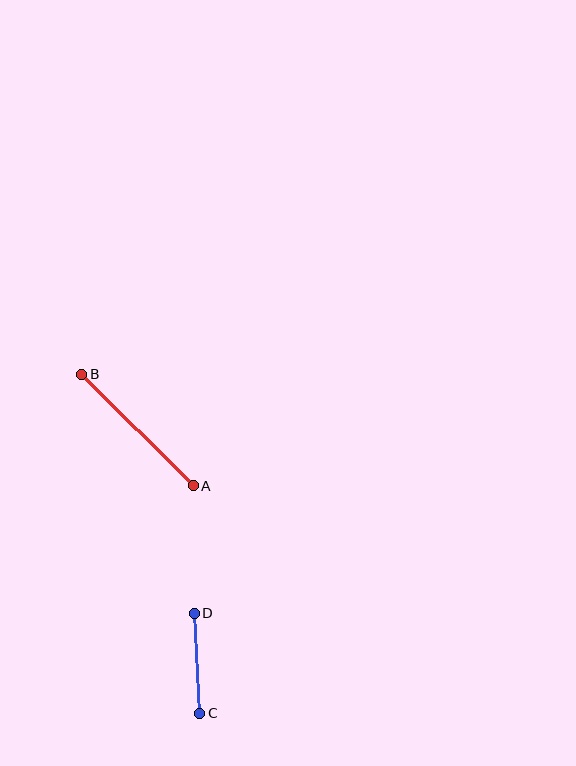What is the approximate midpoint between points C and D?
The midpoint is at approximately (197, 663) pixels.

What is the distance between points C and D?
The distance is approximately 100 pixels.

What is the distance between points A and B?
The distance is approximately 158 pixels.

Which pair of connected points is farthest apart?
Points A and B are farthest apart.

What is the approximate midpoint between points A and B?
The midpoint is at approximately (137, 430) pixels.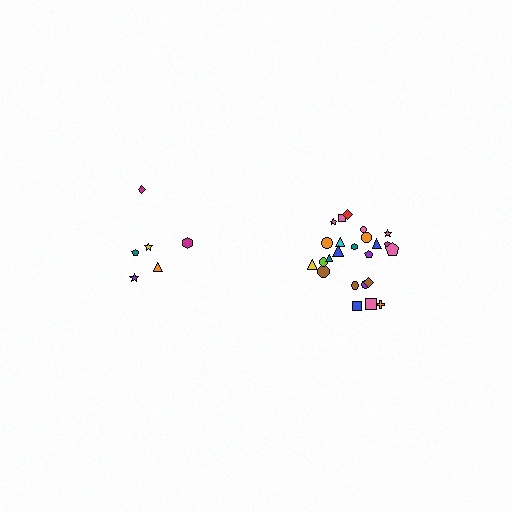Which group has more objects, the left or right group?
The right group.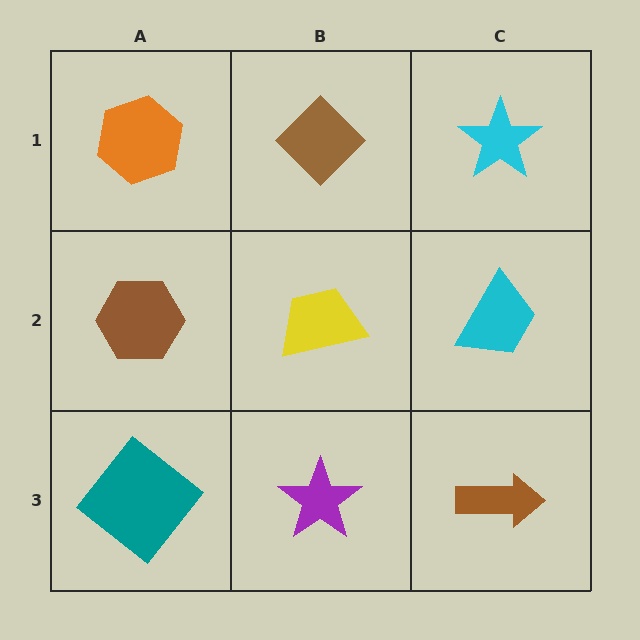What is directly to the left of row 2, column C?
A yellow trapezoid.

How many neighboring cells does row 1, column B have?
3.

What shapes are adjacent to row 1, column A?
A brown hexagon (row 2, column A), a brown diamond (row 1, column B).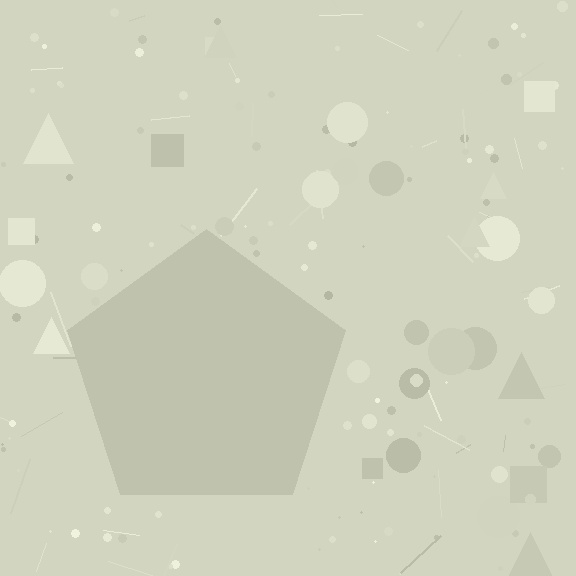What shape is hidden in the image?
A pentagon is hidden in the image.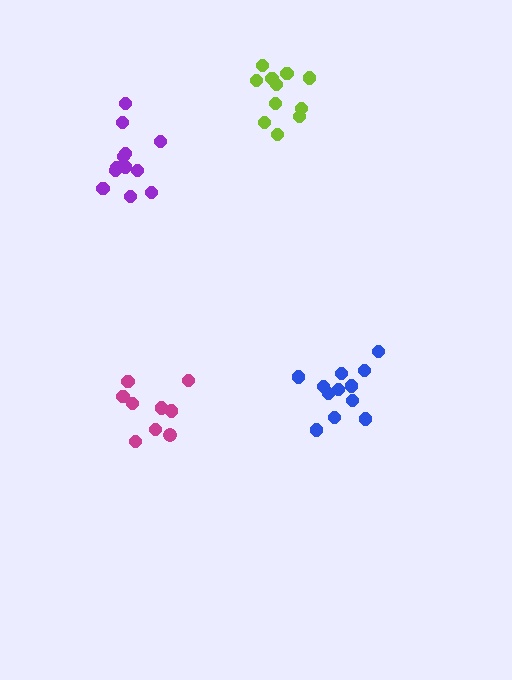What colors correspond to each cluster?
The clusters are colored: purple, magenta, blue, lime.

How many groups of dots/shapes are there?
There are 4 groups.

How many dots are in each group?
Group 1: 12 dots, Group 2: 9 dots, Group 3: 12 dots, Group 4: 11 dots (44 total).